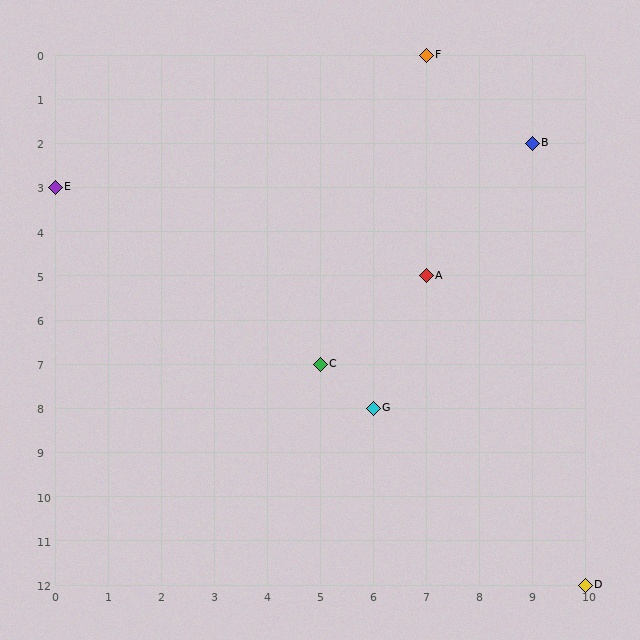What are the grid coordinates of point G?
Point G is at grid coordinates (6, 8).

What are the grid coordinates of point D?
Point D is at grid coordinates (10, 12).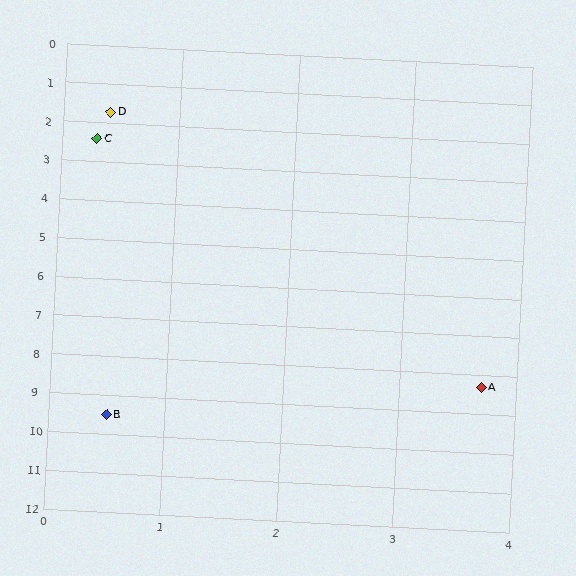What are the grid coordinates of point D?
Point D is at approximately (0.4, 1.7).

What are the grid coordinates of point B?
Point B is at approximately (0.5, 9.5).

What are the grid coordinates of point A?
Point A is at approximately (3.7, 8.3).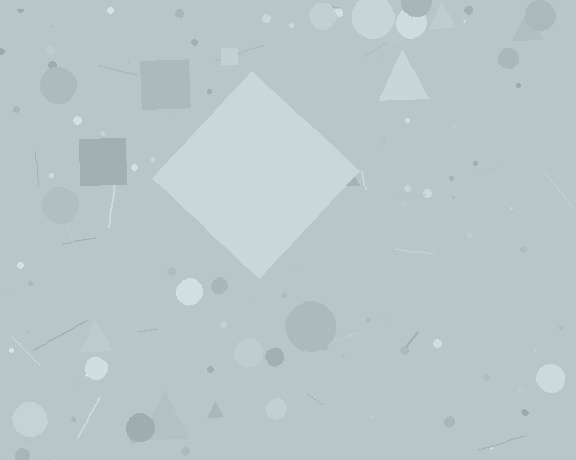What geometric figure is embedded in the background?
A diamond is embedded in the background.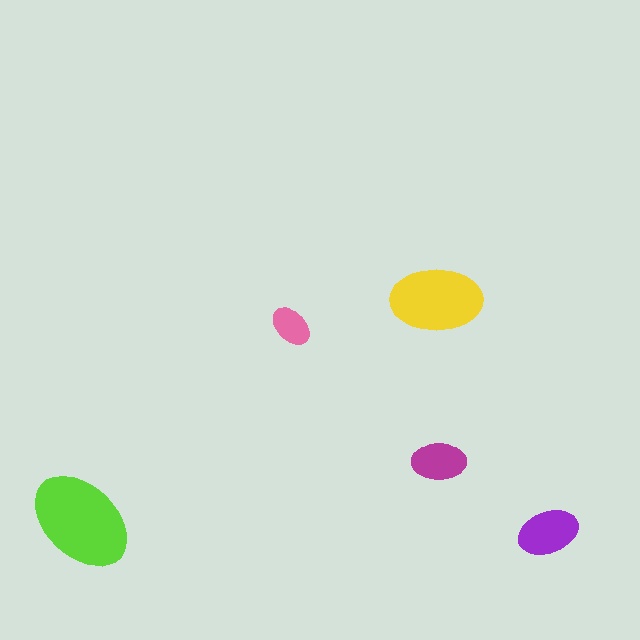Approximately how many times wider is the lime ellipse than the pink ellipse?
About 2.5 times wider.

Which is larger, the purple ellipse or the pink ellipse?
The purple one.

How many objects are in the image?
There are 5 objects in the image.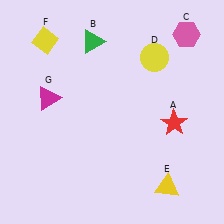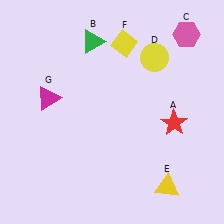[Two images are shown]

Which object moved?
The yellow diamond (F) moved right.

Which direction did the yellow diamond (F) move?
The yellow diamond (F) moved right.